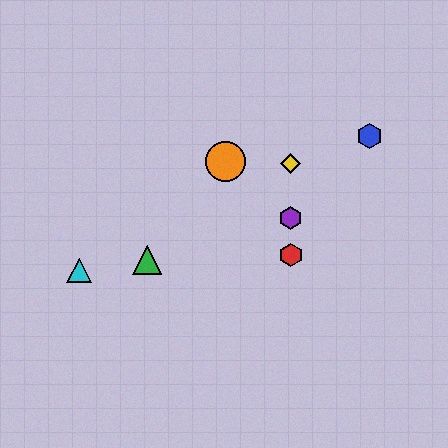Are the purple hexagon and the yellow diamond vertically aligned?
Yes, both are at x≈291.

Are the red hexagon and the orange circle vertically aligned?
No, the red hexagon is at x≈291 and the orange circle is at x≈225.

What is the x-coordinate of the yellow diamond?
The yellow diamond is at x≈291.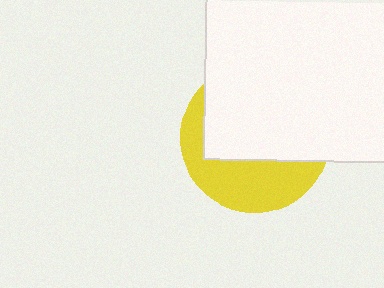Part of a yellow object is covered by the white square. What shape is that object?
It is a circle.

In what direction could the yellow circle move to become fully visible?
The yellow circle could move down. That would shift it out from behind the white square entirely.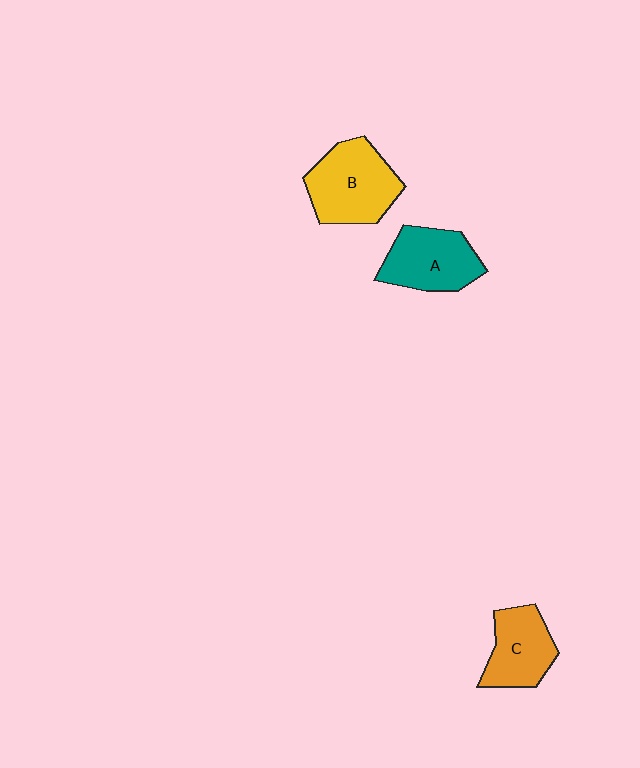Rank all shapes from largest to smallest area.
From largest to smallest: B (yellow), A (teal), C (orange).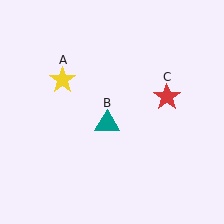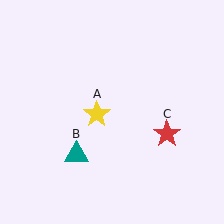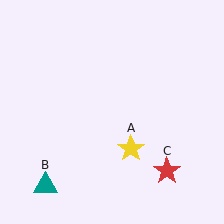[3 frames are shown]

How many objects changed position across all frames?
3 objects changed position: yellow star (object A), teal triangle (object B), red star (object C).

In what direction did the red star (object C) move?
The red star (object C) moved down.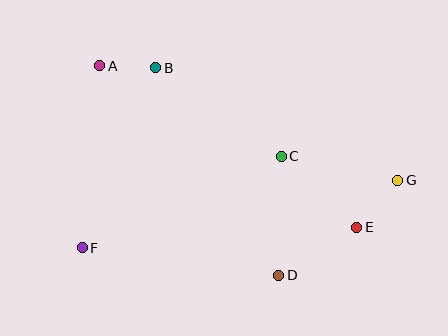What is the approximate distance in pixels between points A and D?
The distance between A and D is approximately 276 pixels.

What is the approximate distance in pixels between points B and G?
The distance between B and G is approximately 267 pixels.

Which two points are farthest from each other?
Points F and G are farthest from each other.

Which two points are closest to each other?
Points A and B are closest to each other.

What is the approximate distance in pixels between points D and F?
The distance between D and F is approximately 198 pixels.